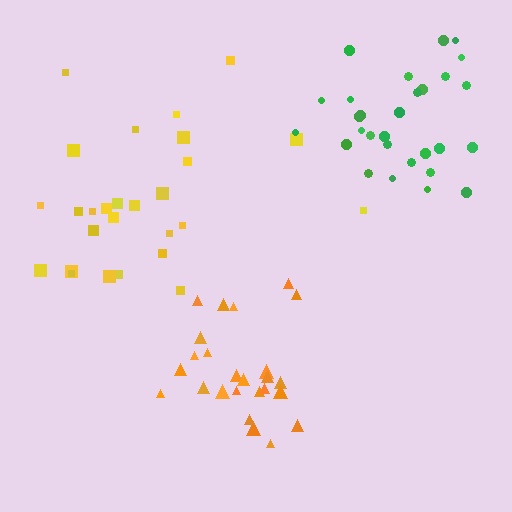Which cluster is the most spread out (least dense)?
Yellow.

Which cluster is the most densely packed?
Orange.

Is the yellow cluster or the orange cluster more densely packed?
Orange.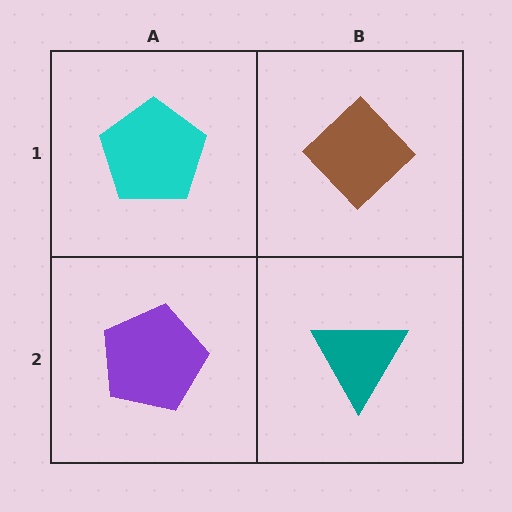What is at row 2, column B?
A teal triangle.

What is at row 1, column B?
A brown diamond.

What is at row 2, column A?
A purple pentagon.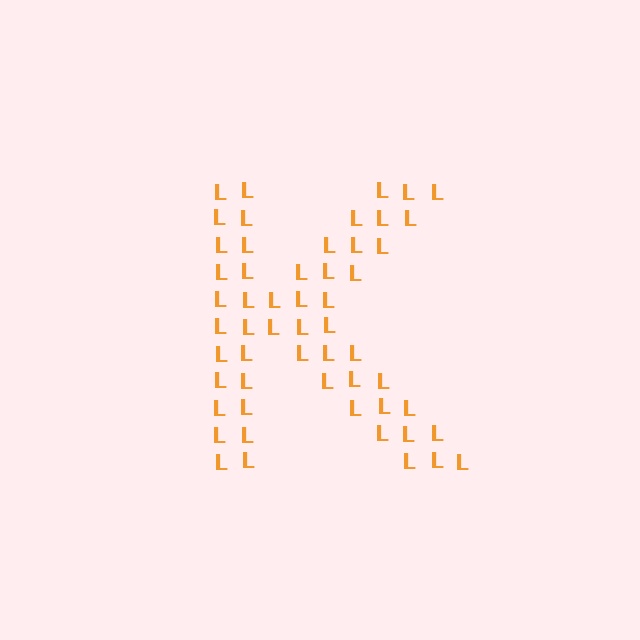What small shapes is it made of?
It is made of small letter L's.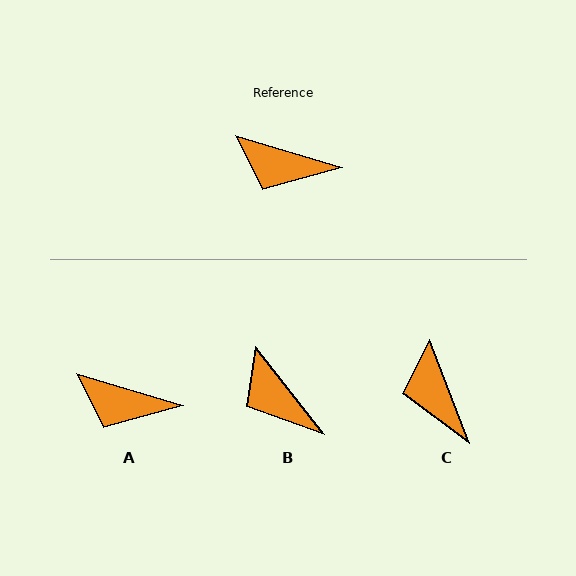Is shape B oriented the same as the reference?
No, it is off by about 35 degrees.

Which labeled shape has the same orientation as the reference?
A.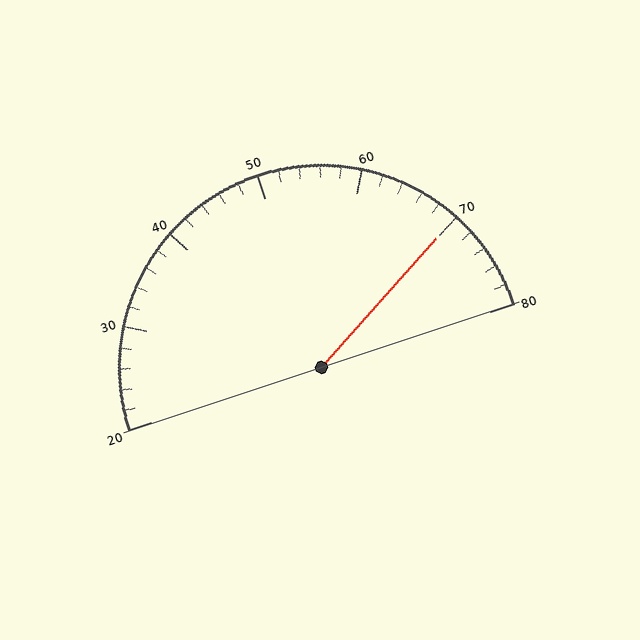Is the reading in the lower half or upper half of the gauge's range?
The reading is in the upper half of the range (20 to 80).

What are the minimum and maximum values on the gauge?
The gauge ranges from 20 to 80.